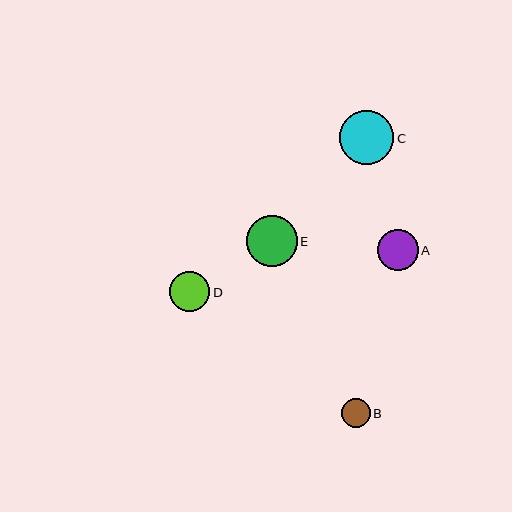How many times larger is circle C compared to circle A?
Circle C is approximately 1.3 times the size of circle A.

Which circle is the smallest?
Circle B is the smallest with a size of approximately 29 pixels.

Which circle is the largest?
Circle C is the largest with a size of approximately 54 pixels.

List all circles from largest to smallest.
From largest to smallest: C, E, A, D, B.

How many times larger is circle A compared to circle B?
Circle A is approximately 1.4 times the size of circle B.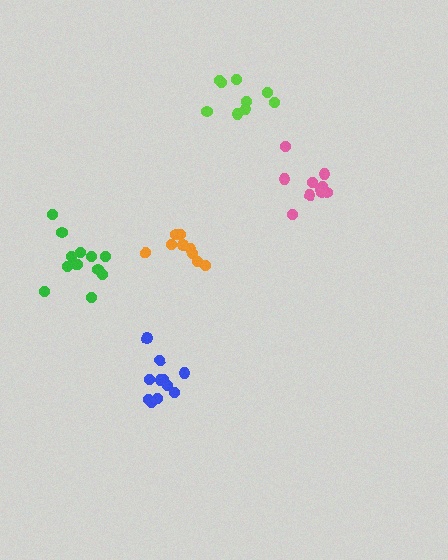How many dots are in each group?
Group 1: 10 dots, Group 2: 12 dots, Group 3: 13 dots, Group 4: 9 dots, Group 5: 9 dots (53 total).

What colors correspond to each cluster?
The clusters are colored: pink, blue, green, orange, lime.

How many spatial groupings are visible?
There are 5 spatial groupings.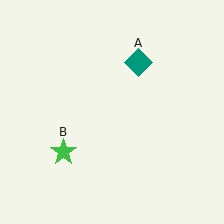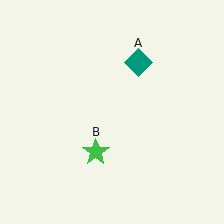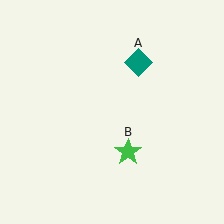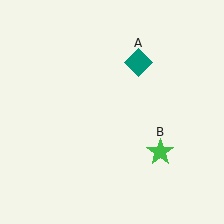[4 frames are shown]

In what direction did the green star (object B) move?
The green star (object B) moved right.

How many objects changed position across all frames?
1 object changed position: green star (object B).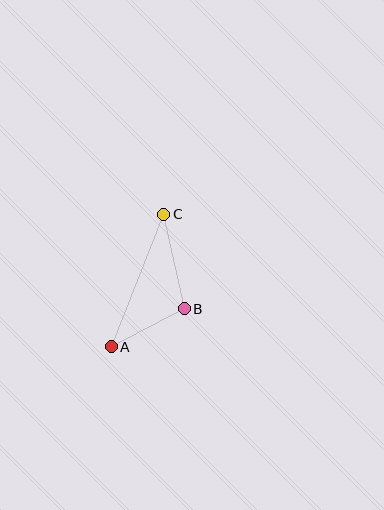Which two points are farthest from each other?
Points A and C are farthest from each other.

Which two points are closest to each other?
Points A and B are closest to each other.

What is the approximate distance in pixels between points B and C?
The distance between B and C is approximately 97 pixels.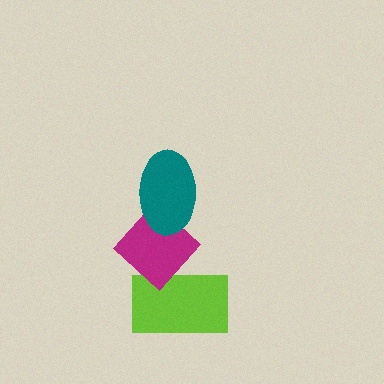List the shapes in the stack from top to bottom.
From top to bottom: the teal ellipse, the magenta diamond, the lime rectangle.